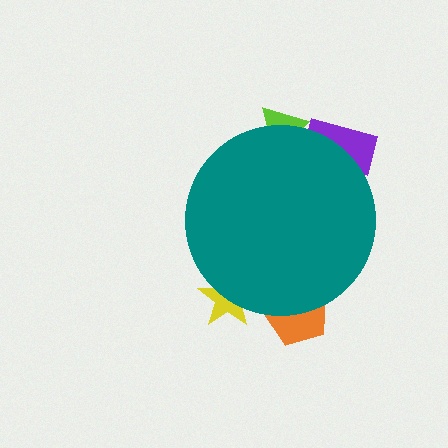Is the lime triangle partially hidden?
Yes, the lime triangle is partially hidden behind the teal circle.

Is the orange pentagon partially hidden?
Yes, the orange pentagon is partially hidden behind the teal circle.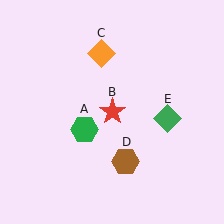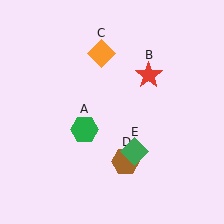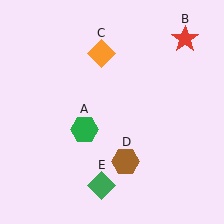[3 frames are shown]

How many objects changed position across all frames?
2 objects changed position: red star (object B), green diamond (object E).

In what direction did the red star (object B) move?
The red star (object B) moved up and to the right.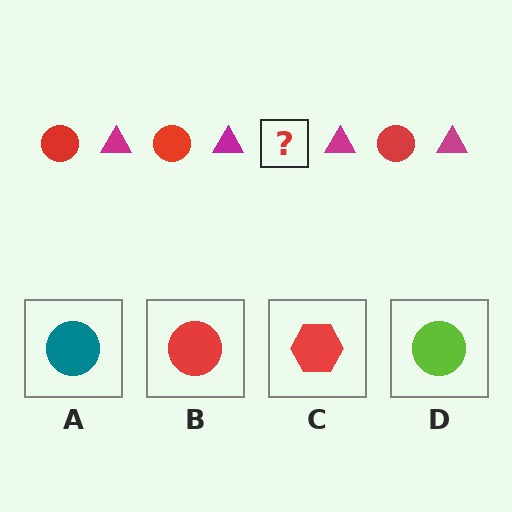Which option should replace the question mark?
Option B.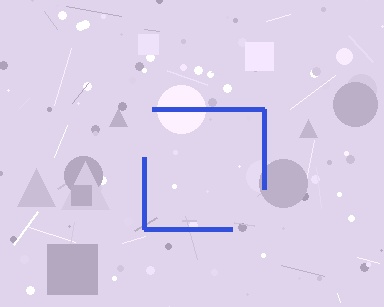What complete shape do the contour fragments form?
The contour fragments form a square.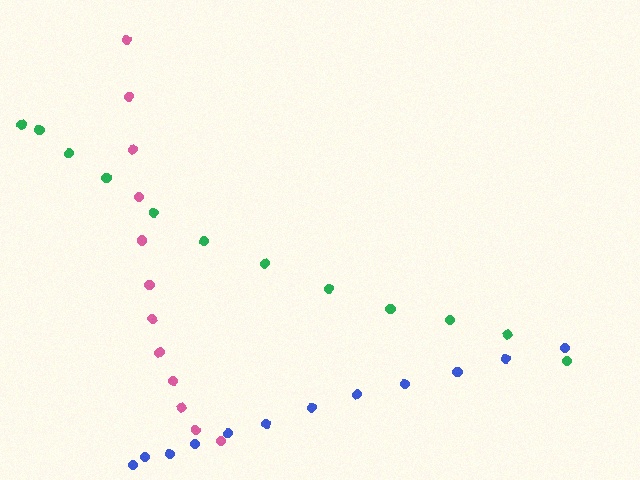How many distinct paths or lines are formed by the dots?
There are 3 distinct paths.